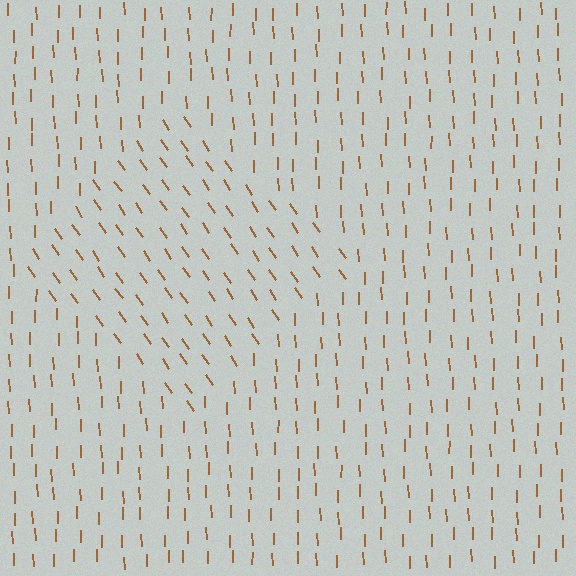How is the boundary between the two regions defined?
The boundary is defined purely by a change in line orientation (approximately 32 degrees difference). All lines are the same color and thickness.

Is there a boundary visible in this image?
Yes, there is a texture boundary formed by a change in line orientation.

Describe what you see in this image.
The image is filled with small brown line segments. A diamond region in the image has lines oriented differently from the surrounding lines, creating a visible texture boundary.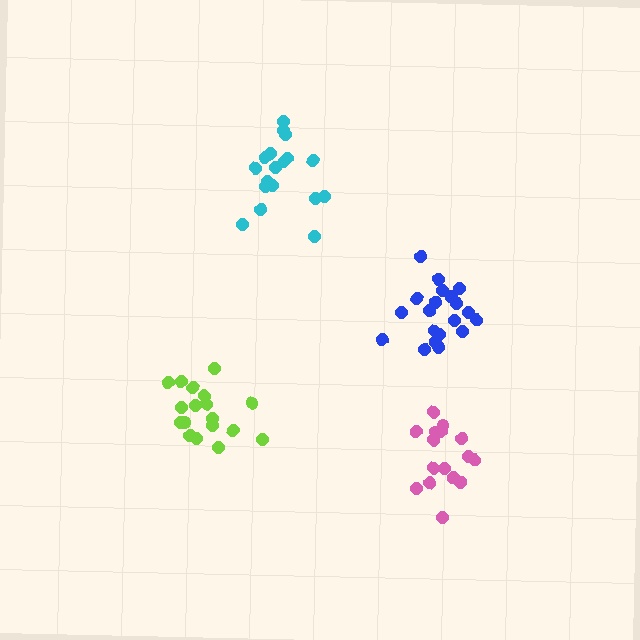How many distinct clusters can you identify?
There are 4 distinct clusters.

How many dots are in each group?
Group 1: 18 dots, Group 2: 18 dots, Group 3: 16 dots, Group 4: 20 dots (72 total).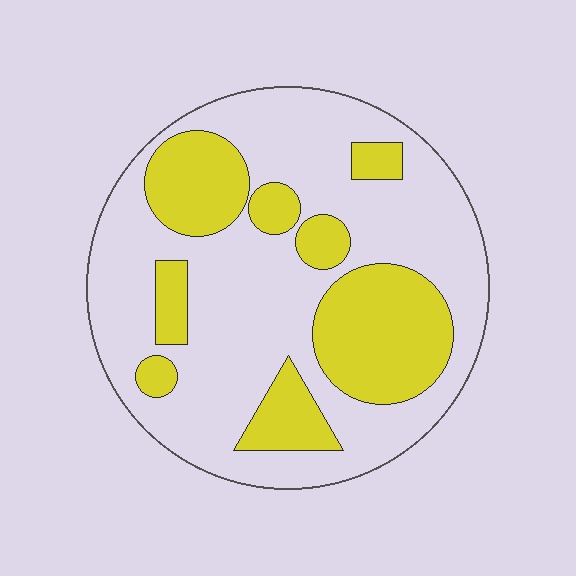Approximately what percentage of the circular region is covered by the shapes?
Approximately 30%.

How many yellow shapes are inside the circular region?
8.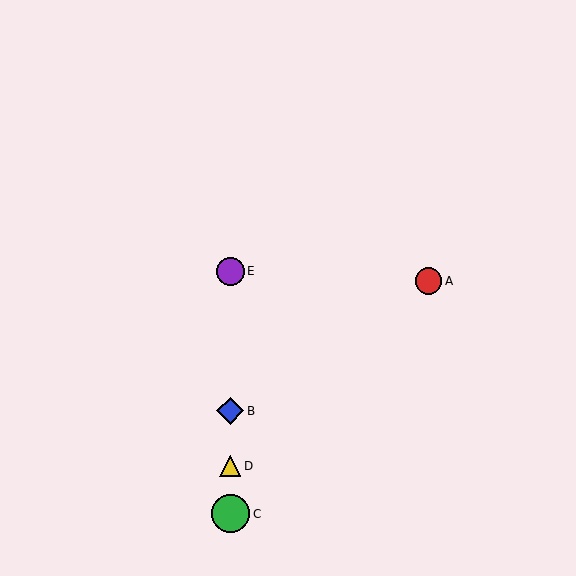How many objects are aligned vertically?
4 objects (B, C, D, E) are aligned vertically.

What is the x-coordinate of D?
Object D is at x≈230.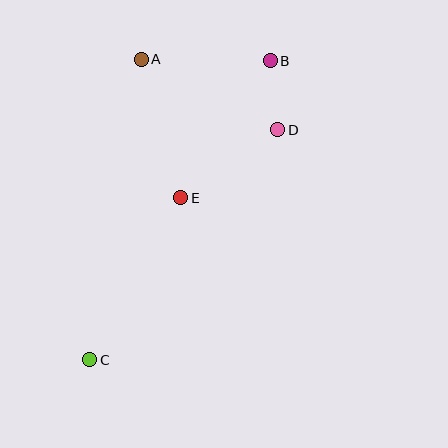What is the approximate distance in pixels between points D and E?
The distance between D and E is approximately 118 pixels.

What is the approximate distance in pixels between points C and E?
The distance between C and E is approximately 186 pixels.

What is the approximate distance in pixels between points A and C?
The distance between A and C is approximately 305 pixels.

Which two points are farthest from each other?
Points B and C are farthest from each other.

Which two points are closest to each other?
Points B and D are closest to each other.